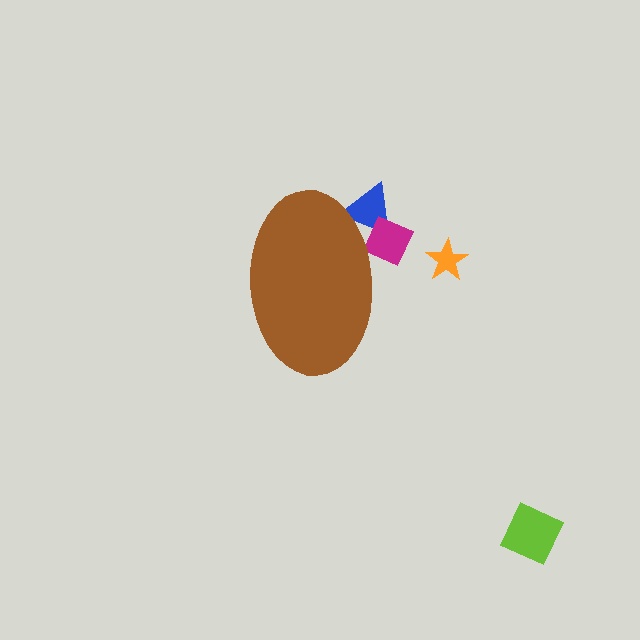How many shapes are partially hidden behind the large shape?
2 shapes are partially hidden.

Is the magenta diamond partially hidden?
Yes, the magenta diamond is partially hidden behind the brown ellipse.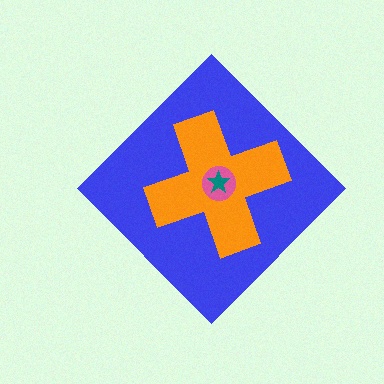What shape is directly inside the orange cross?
The pink circle.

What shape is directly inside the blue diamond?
The orange cross.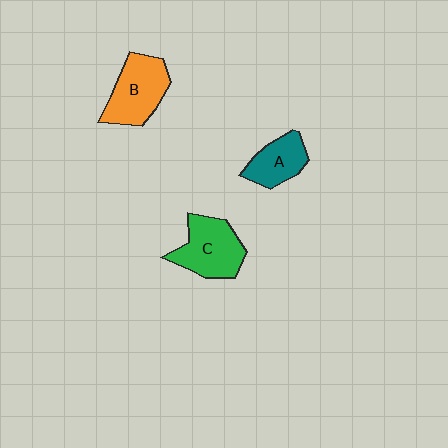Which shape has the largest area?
Shape B (orange).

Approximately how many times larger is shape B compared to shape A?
Approximately 1.4 times.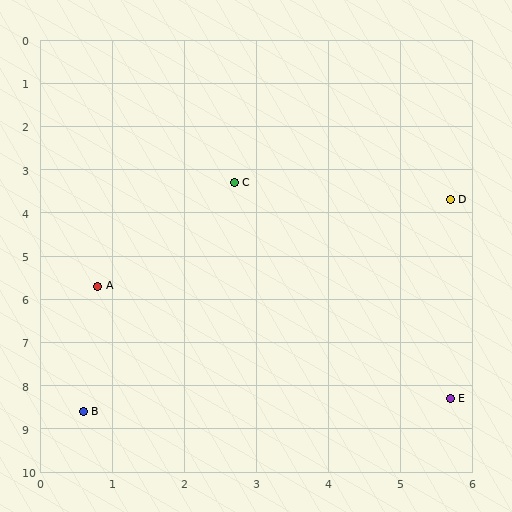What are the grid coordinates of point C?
Point C is at approximately (2.7, 3.3).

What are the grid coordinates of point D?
Point D is at approximately (5.7, 3.7).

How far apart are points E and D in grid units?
Points E and D are about 4.6 grid units apart.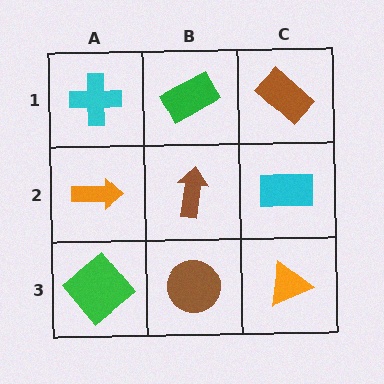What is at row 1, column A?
A cyan cross.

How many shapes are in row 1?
3 shapes.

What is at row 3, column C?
An orange triangle.